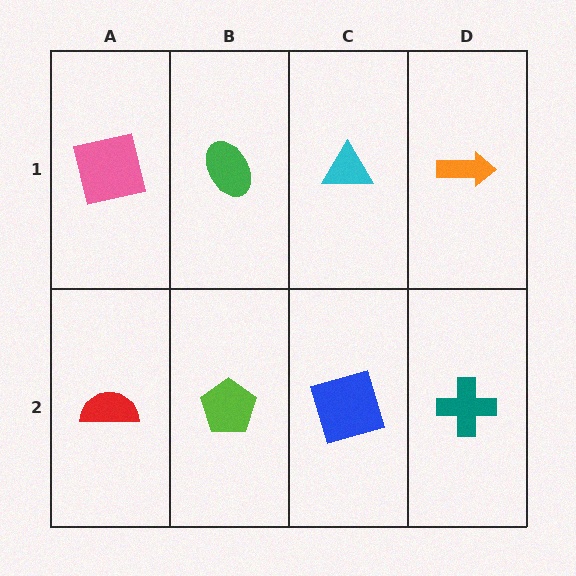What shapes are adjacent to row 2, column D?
An orange arrow (row 1, column D), a blue square (row 2, column C).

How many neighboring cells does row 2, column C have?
3.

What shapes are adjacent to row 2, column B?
A green ellipse (row 1, column B), a red semicircle (row 2, column A), a blue square (row 2, column C).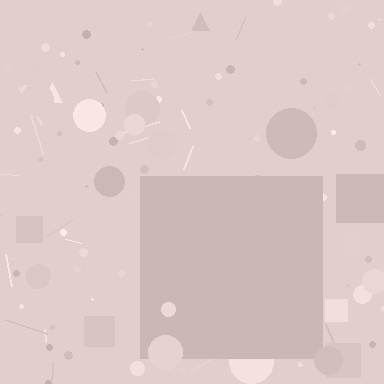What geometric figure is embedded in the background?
A square is embedded in the background.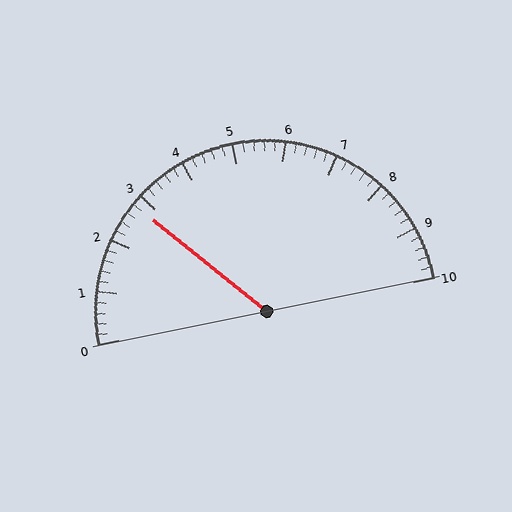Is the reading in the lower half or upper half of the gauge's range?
The reading is in the lower half of the range (0 to 10).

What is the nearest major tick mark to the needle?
The nearest major tick mark is 3.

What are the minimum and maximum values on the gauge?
The gauge ranges from 0 to 10.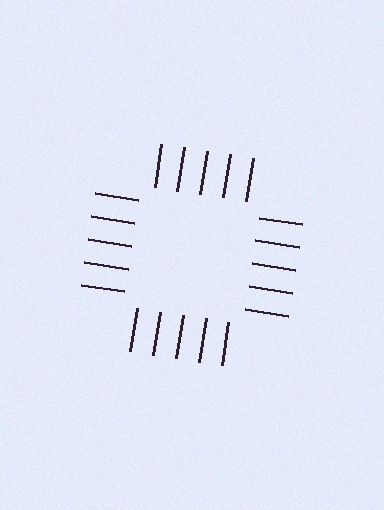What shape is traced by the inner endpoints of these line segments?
An illusory square — the line segments terminate on its edges but no continuous stroke is drawn.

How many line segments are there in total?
20 — 5 along each of the 4 edges.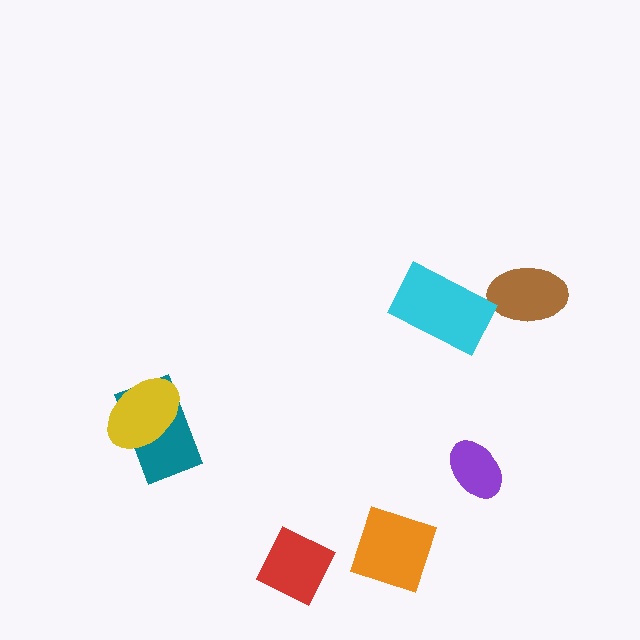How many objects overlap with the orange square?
0 objects overlap with the orange square.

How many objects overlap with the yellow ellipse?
1 object overlaps with the yellow ellipse.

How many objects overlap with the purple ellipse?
0 objects overlap with the purple ellipse.